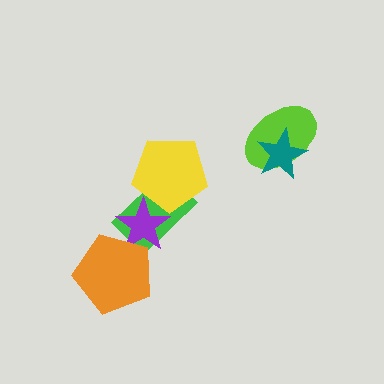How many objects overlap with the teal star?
1 object overlaps with the teal star.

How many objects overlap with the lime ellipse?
1 object overlaps with the lime ellipse.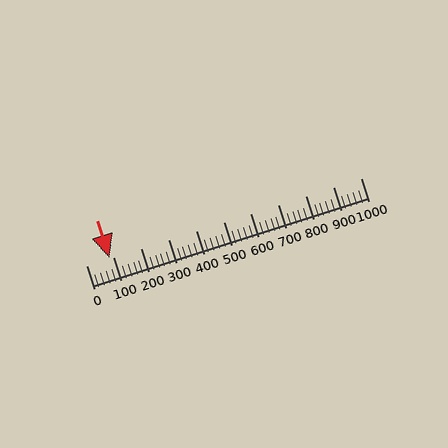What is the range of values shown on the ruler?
The ruler shows values from 0 to 1000.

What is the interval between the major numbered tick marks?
The major tick marks are spaced 100 units apart.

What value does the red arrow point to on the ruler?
The red arrow points to approximately 86.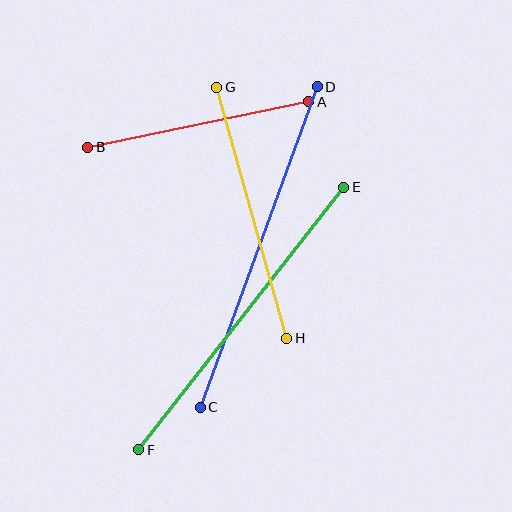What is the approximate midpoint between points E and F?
The midpoint is at approximately (241, 319) pixels.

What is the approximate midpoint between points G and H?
The midpoint is at approximately (252, 213) pixels.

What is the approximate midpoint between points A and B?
The midpoint is at approximately (198, 125) pixels.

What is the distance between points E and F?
The distance is approximately 333 pixels.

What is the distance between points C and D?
The distance is approximately 341 pixels.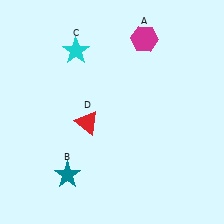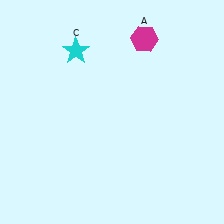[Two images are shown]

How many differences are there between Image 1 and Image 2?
There are 2 differences between the two images.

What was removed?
The red triangle (D), the teal star (B) were removed in Image 2.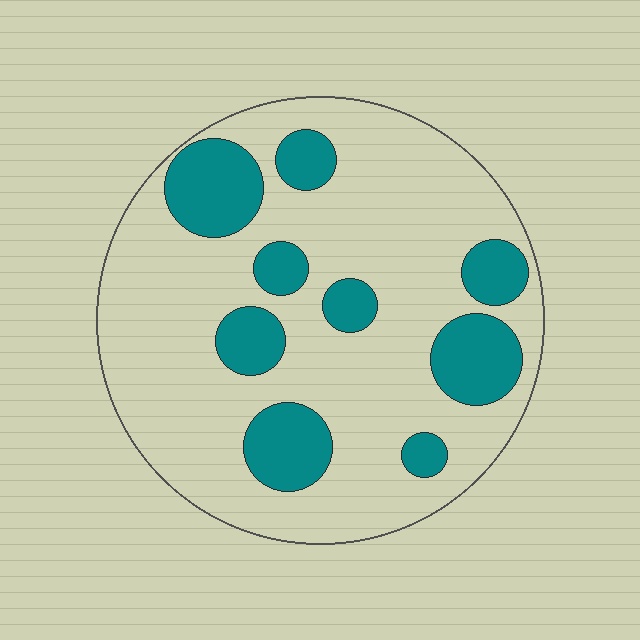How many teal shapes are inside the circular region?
9.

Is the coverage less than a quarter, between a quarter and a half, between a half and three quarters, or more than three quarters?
Less than a quarter.